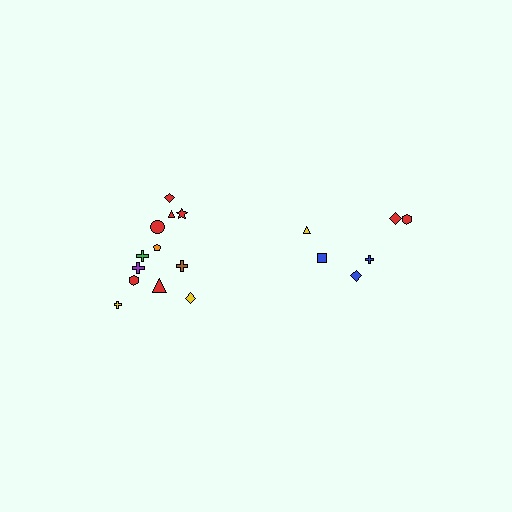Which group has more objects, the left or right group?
The left group.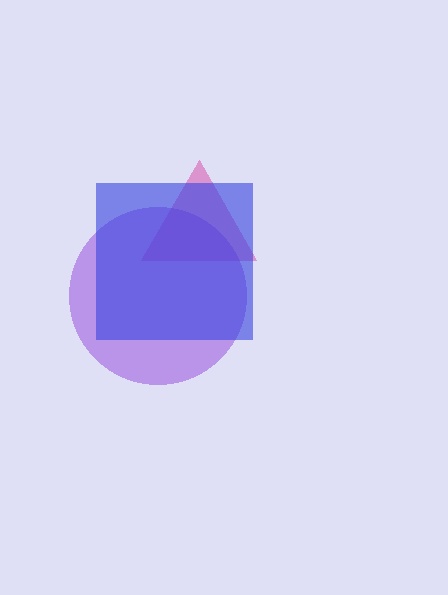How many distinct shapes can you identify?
There are 3 distinct shapes: a magenta triangle, a purple circle, a blue square.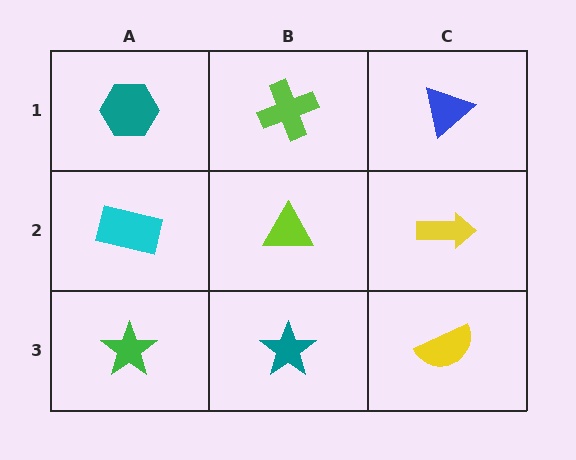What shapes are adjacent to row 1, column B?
A lime triangle (row 2, column B), a teal hexagon (row 1, column A), a blue triangle (row 1, column C).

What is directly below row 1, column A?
A cyan rectangle.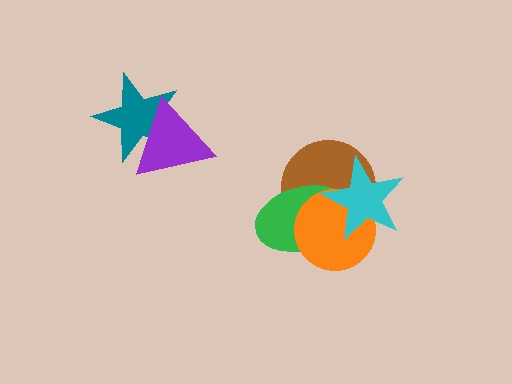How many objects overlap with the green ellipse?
3 objects overlap with the green ellipse.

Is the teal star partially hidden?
Yes, it is partially covered by another shape.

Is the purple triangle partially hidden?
No, no other shape covers it.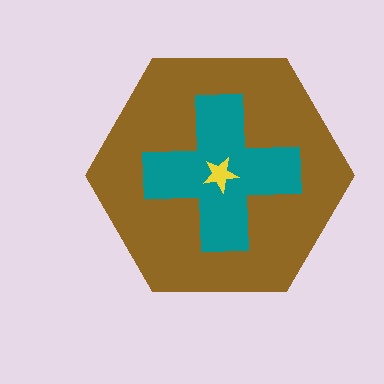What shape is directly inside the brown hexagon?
The teal cross.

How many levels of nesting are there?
3.